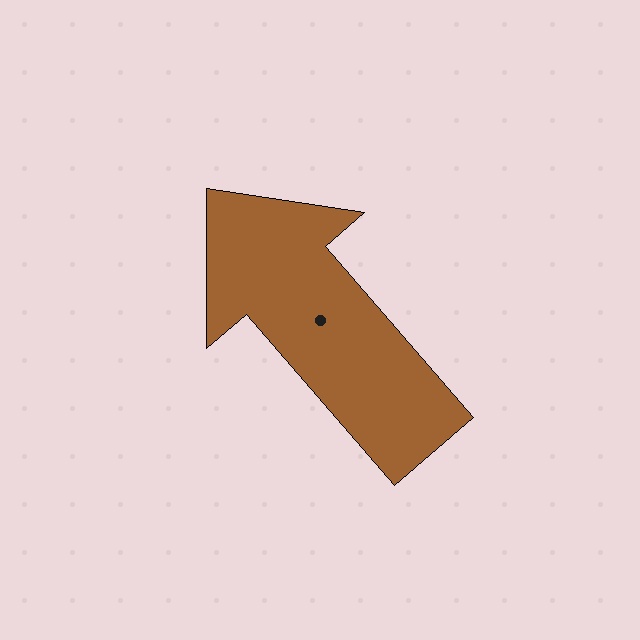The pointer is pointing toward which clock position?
Roughly 11 o'clock.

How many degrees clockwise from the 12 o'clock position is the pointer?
Approximately 319 degrees.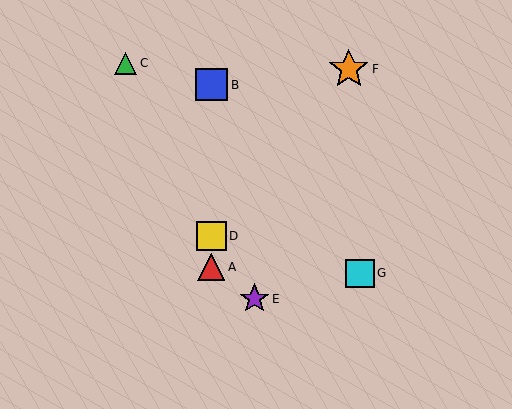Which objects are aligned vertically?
Objects A, B, D are aligned vertically.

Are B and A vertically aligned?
Yes, both are at x≈211.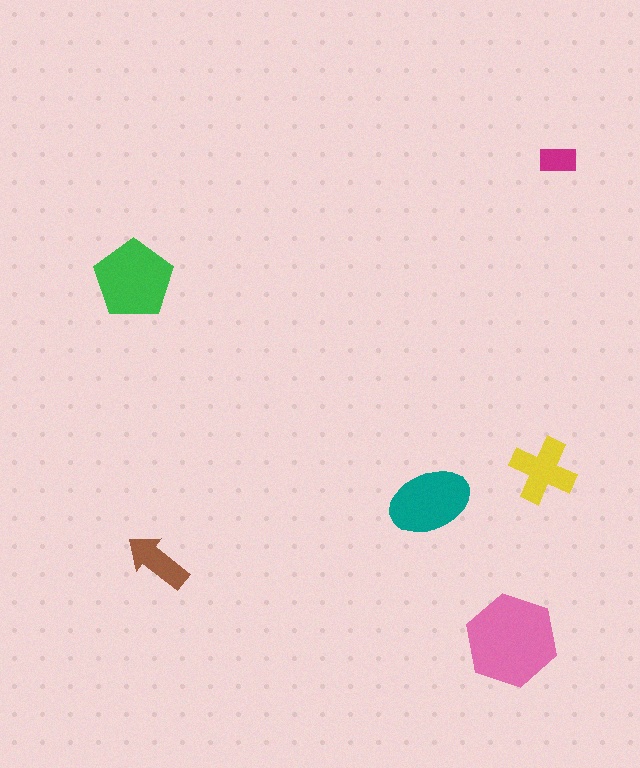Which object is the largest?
The pink hexagon.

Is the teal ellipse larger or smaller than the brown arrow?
Larger.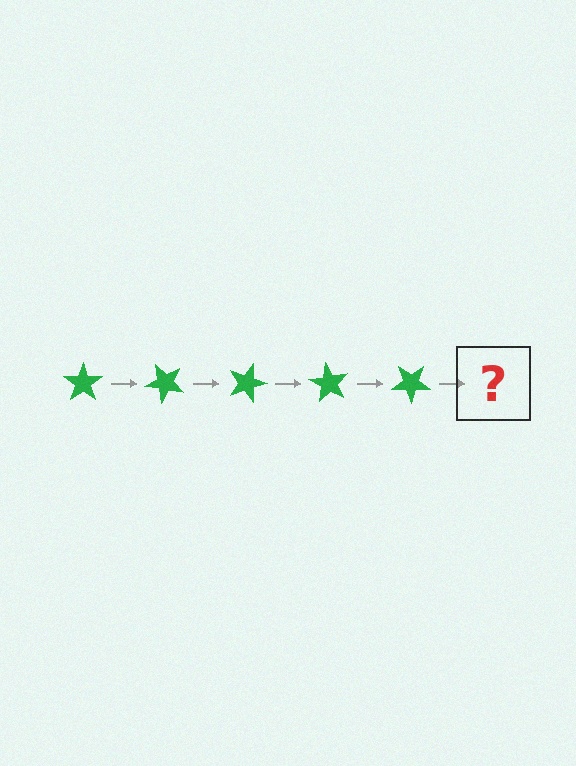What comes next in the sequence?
The next element should be a green star rotated 225 degrees.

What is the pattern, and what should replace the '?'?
The pattern is that the star rotates 45 degrees each step. The '?' should be a green star rotated 225 degrees.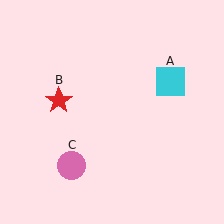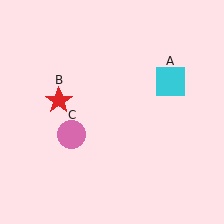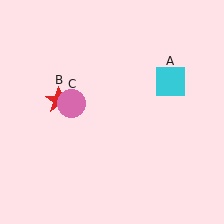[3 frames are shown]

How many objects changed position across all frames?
1 object changed position: pink circle (object C).